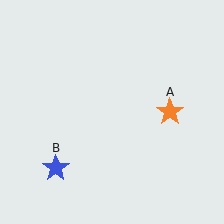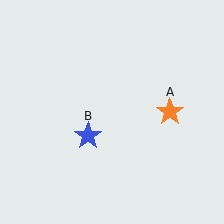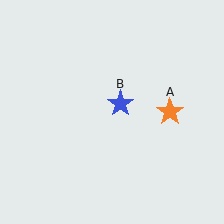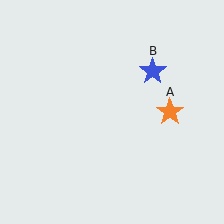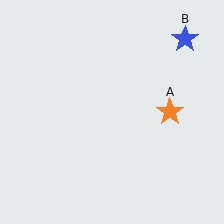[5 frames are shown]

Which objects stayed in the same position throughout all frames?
Orange star (object A) remained stationary.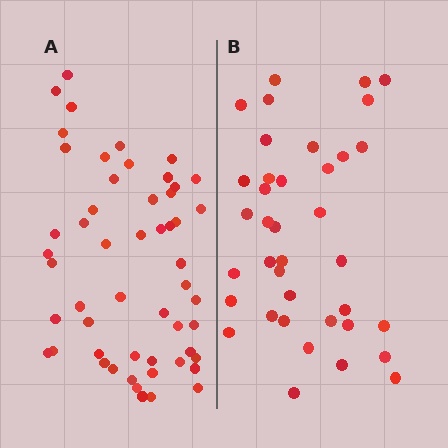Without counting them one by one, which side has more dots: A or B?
Region A (the left region) has more dots.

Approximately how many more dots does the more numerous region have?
Region A has approximately 15 more dots than region B.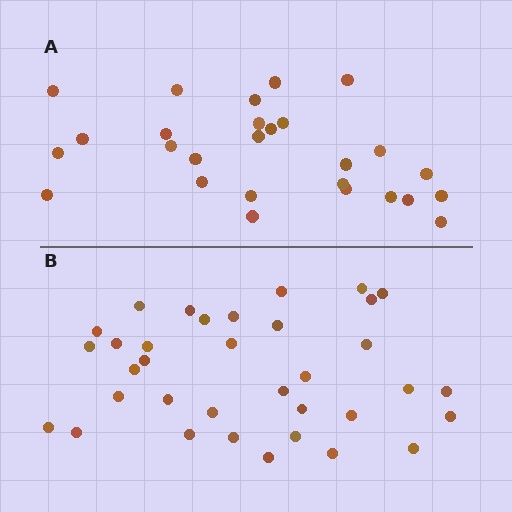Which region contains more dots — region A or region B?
Region B (the bottom region) has more dots.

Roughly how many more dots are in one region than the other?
Region B has roughly 8 or so more dots than region A.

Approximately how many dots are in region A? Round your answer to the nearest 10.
About 30 dots. (The exact count is 27, which rounds to 30.)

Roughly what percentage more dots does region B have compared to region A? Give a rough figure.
About 30% more.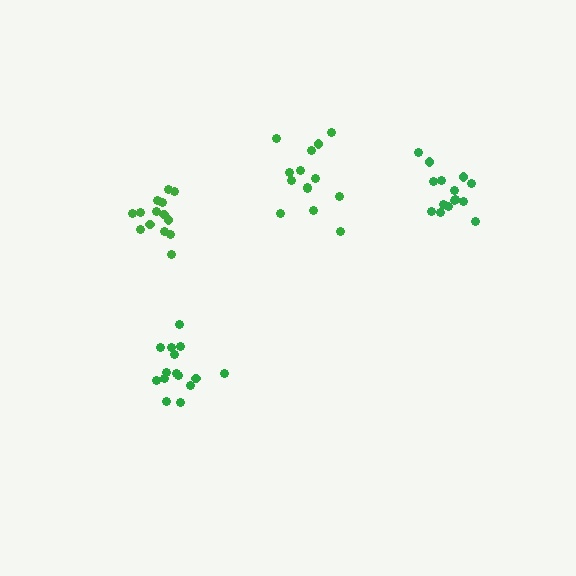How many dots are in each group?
Group 1: 15 dots, Group 2: 15 dots, Group 3: 14 dots, Group 4: 14 dots (58 total).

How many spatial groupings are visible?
There are 4 spatial groupings.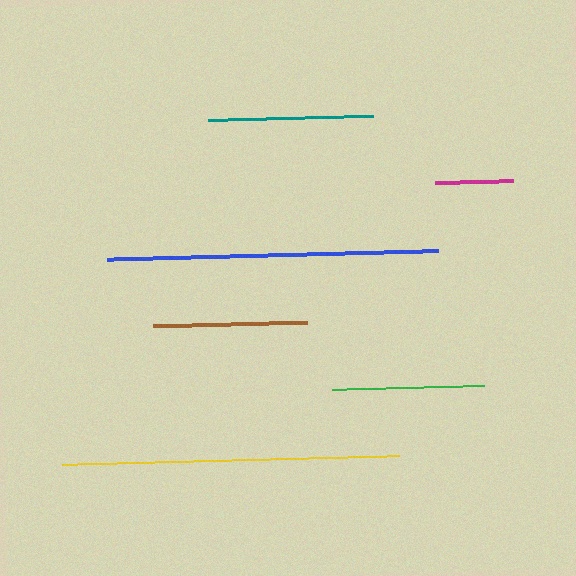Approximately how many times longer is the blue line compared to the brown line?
The blue line is approximately 2.2 times the length of the brown line.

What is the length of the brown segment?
The brown segment is approximately 154 pixels long.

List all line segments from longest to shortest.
From longest to shortest: yellow, blue, teal, brown, green, magenta.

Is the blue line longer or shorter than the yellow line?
The yellow line is longer than the blue line.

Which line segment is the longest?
The yellow line is the longest at approximately 338 pixels.